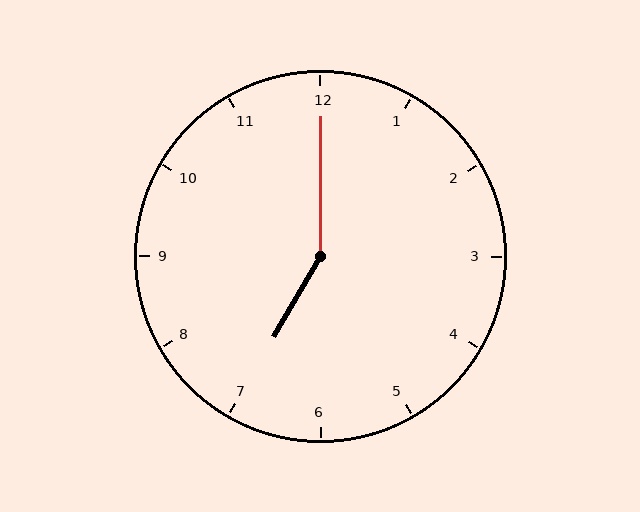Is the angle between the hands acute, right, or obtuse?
It is obtuse.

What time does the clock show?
7:00.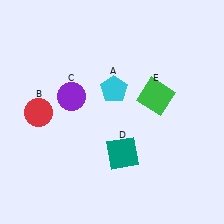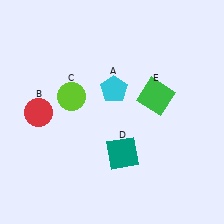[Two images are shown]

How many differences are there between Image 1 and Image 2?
There is 1 difference between the two images.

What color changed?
The circle (C) changed from purple in Image 1 to lime in Image 2.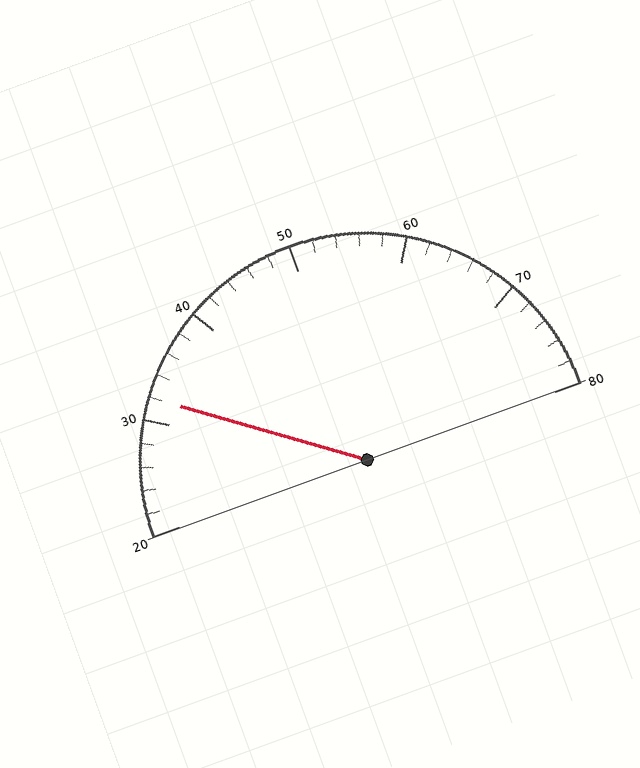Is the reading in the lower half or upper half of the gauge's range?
The reading is in the lower half of the range (20 to 80).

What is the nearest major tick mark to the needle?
The nearest major tick mark is 30.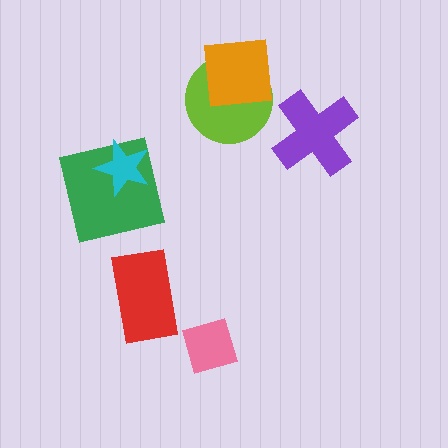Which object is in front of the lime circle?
The orange square is in front of the lime circle.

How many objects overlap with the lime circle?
1 object overlaps with the lime circle.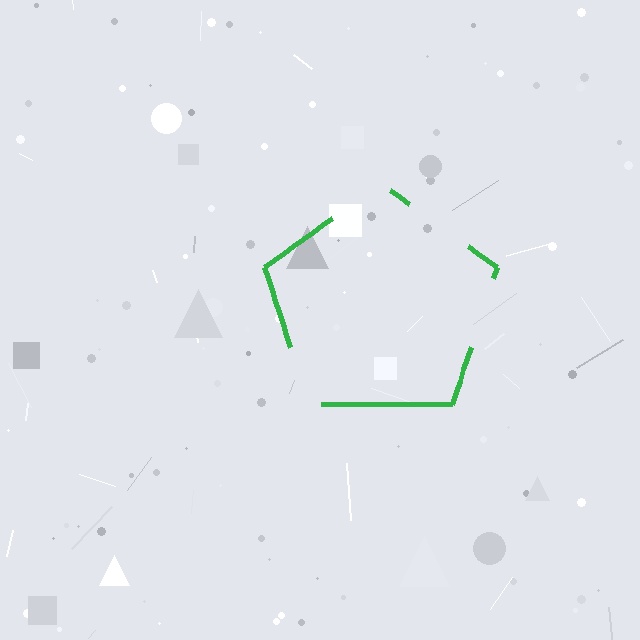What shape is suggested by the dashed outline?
The dashed outline suggests a pentagon.